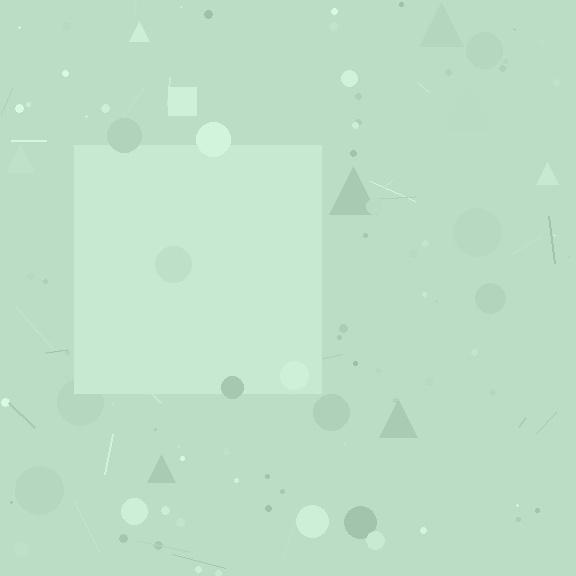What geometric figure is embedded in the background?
A square is embedded in the background.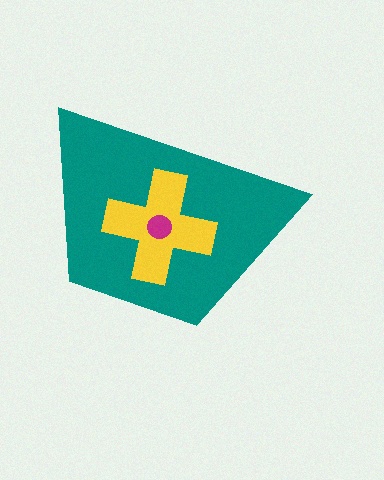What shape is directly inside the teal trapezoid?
The yellow cross.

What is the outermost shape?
The teal trapezoid.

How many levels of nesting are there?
3.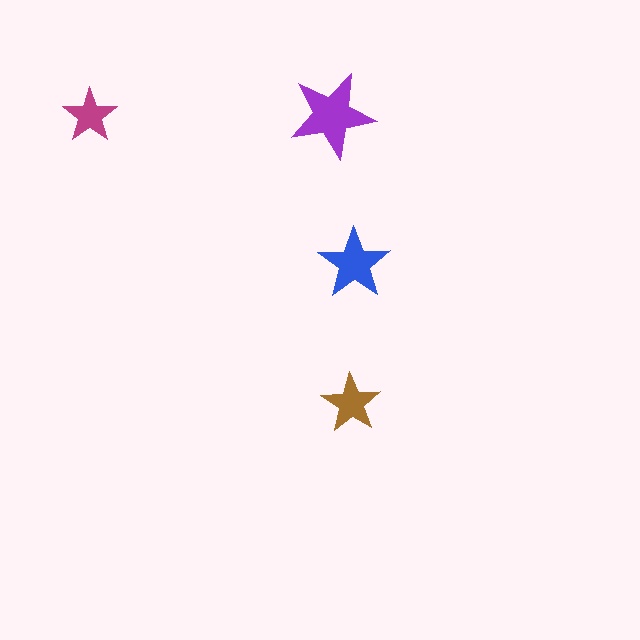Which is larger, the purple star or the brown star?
The purple one.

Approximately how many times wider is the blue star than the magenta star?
About 1.5 times wider.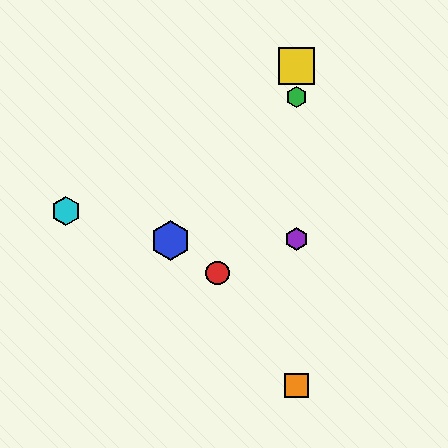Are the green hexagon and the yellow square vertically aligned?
Yes, both are at x≈297.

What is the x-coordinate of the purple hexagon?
The purple hexagon is at x≈297.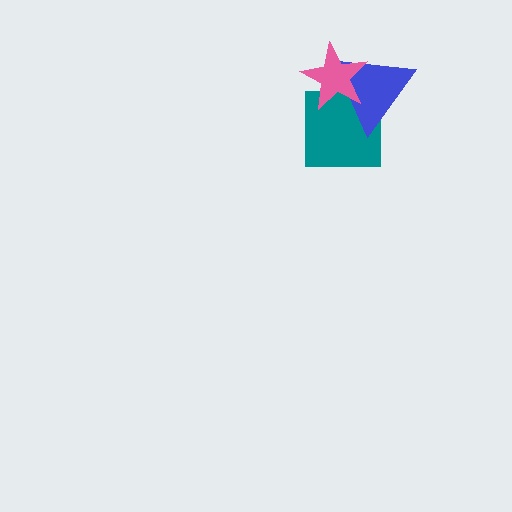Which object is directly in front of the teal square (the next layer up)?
The blue triangle is directly in front of the teal square.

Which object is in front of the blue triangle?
The pink star is in front of the blue triangle.